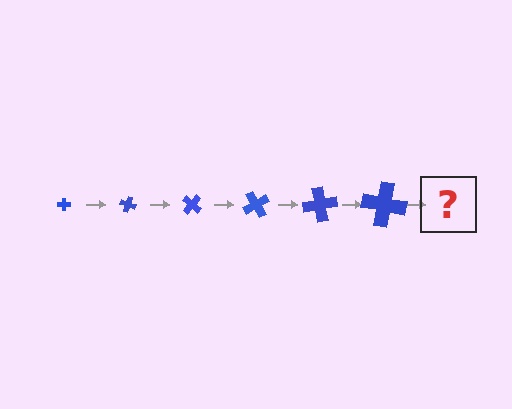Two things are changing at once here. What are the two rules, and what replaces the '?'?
The two rules are that the cross grows larger each step and it rotates 20 degrees each step. The '?' should be a cross, larger than the previous one and rotated 120 degrees from the start.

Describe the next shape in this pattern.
It should be a cross, larger than the previous one and rotated 120 degrees from the start.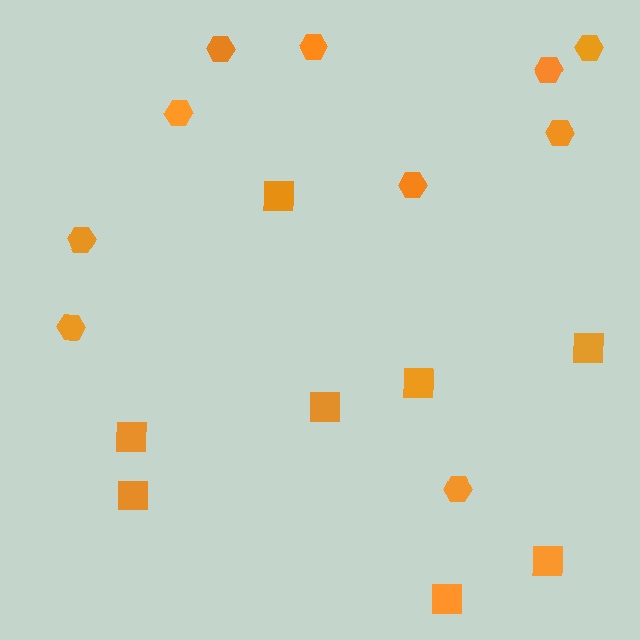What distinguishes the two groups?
There are 2 groups: one group of squares (8) and one group of hexagons (10).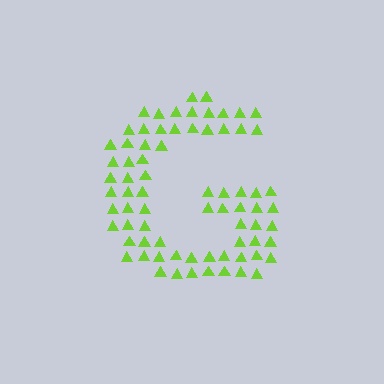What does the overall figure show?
The overall figure shows the letter G.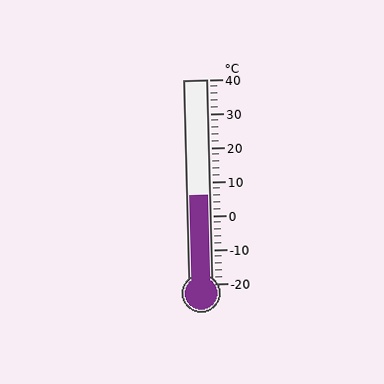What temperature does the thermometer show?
The thermometer shows approximately 6°C.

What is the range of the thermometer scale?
The thermometer scale ranges from -20°C to 40°C.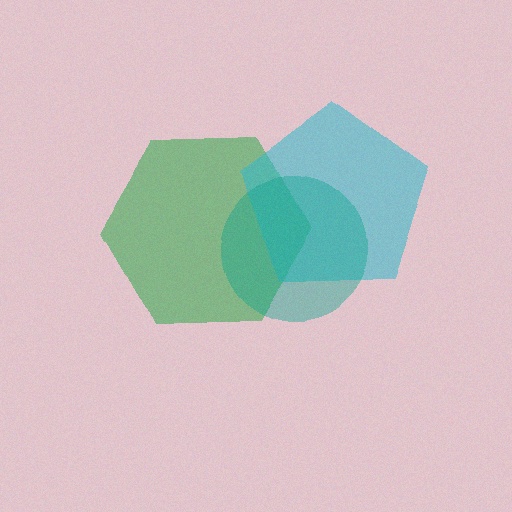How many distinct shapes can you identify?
There are 3 distinct shapes: a green hexagon, a cyan pentagon, a teal circle.